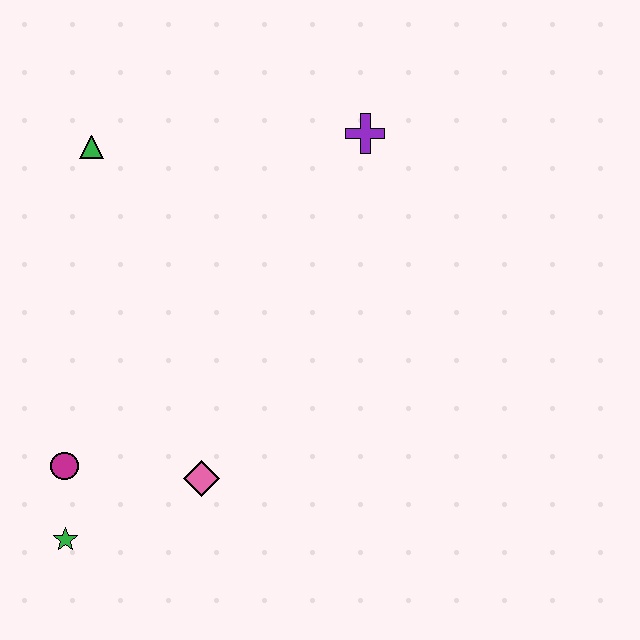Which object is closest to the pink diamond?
The magenta circle is closest to the pink diamond.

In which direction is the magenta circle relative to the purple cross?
The magenta circle is below the purple cross.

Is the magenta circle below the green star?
No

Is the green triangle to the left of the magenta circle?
No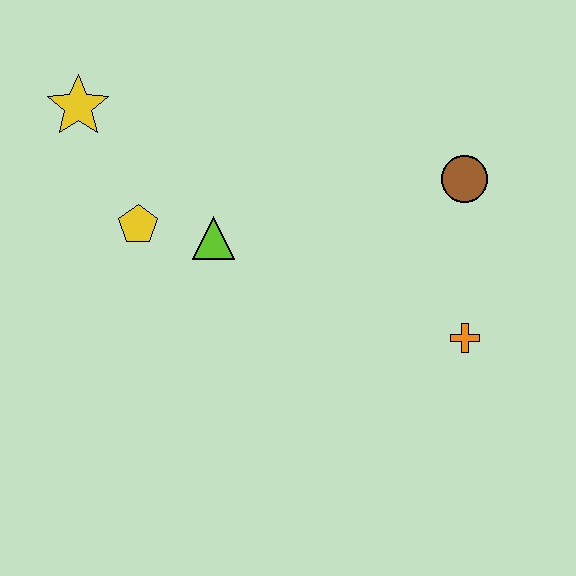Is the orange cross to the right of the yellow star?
Yes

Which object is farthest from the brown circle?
The yellow star is farthest from the brown circle.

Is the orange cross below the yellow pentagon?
Yes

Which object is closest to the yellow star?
The yellow pentagon is closest to the yellow star.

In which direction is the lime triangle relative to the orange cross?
The lime triangle is to the left of the orange cross.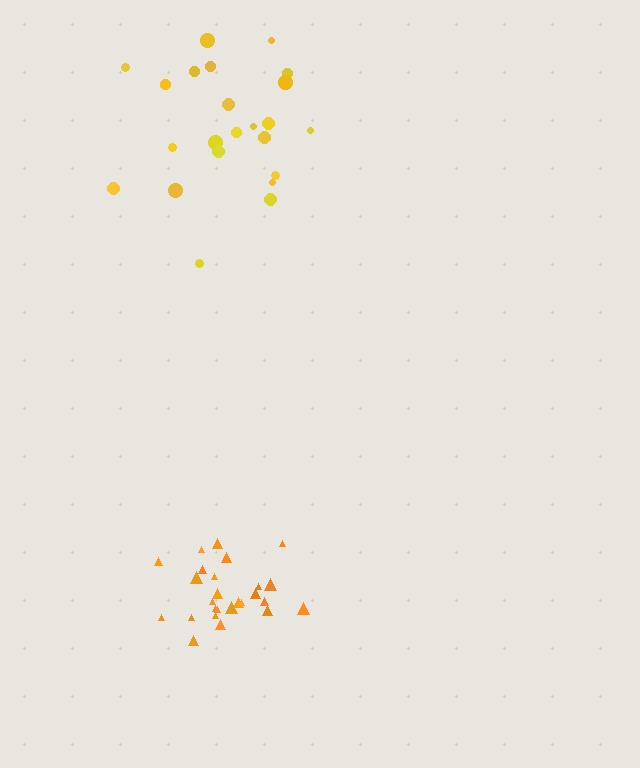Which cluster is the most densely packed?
Orange.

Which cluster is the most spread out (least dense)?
Yellow.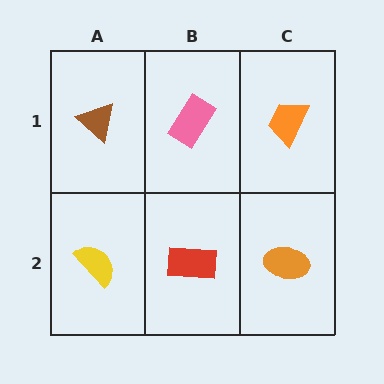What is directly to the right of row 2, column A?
A red rectangle.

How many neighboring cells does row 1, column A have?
2.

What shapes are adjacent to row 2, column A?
A brown triangle (row 1, column A), a red rectangle (row 2, column B).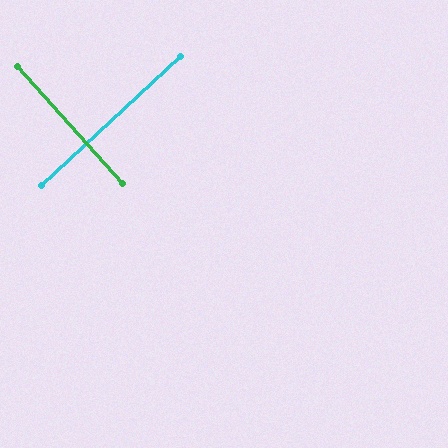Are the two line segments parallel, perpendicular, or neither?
Perpendicular — they meet at approximately 89°.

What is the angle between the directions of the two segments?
Approximately 89 degrees.